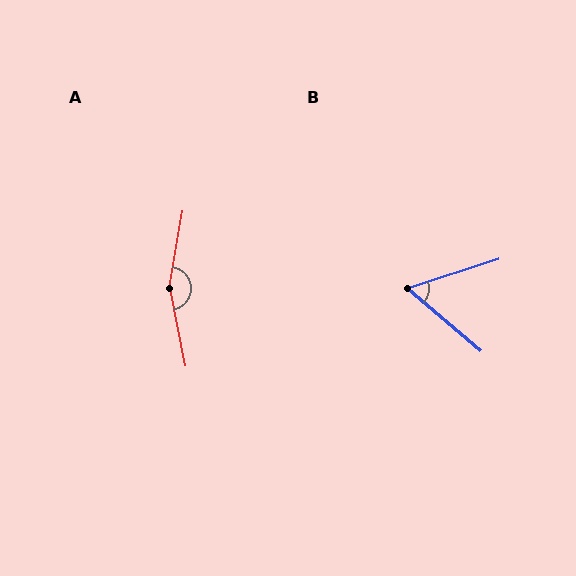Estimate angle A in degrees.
Approximately 159 degrees.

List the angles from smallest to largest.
B (59°), A (159°).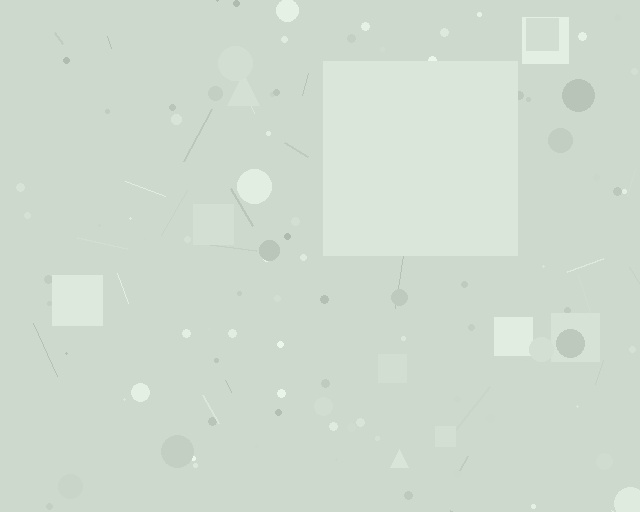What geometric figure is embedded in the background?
A square is embedded in the background.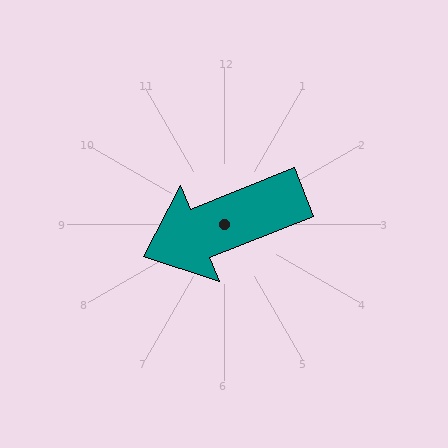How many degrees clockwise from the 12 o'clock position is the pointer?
Approximately 248 degrees.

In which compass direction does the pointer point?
West.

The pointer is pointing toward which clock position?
Roughly 8 o'clock.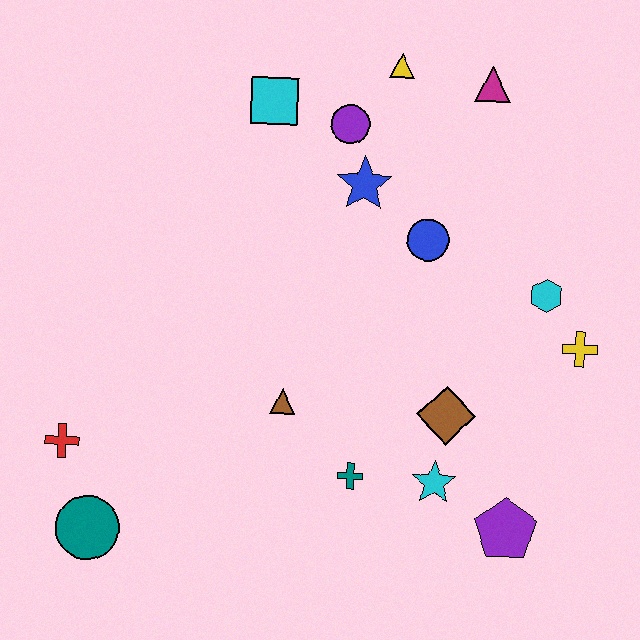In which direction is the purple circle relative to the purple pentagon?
The purple circle is above the purple pentagon.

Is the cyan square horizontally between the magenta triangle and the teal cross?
No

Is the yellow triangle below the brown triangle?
No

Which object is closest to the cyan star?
The brown diamond is closest to the cyan star.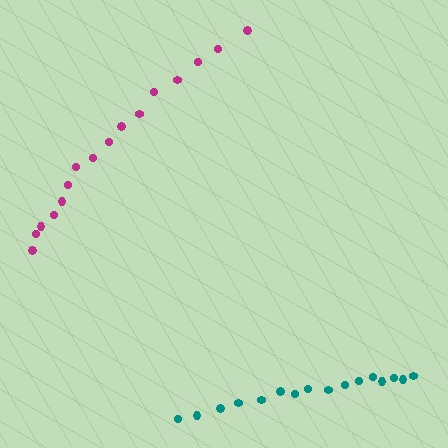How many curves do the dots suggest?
There are 2 distinct paths.